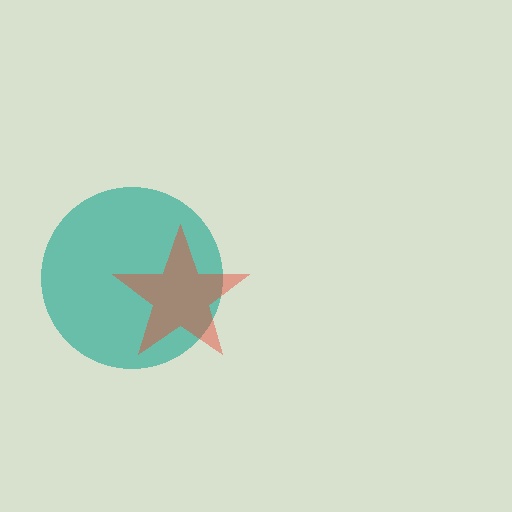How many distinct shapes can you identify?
There are 2 distinct shapes: a teal circle, a red star.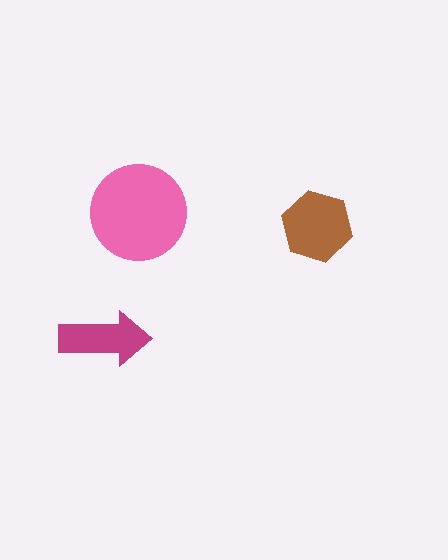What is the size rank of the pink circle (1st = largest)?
1st.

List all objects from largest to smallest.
The pink circle, the brown hexagon, the magenta arrow.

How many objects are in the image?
There are 3 objects in the image.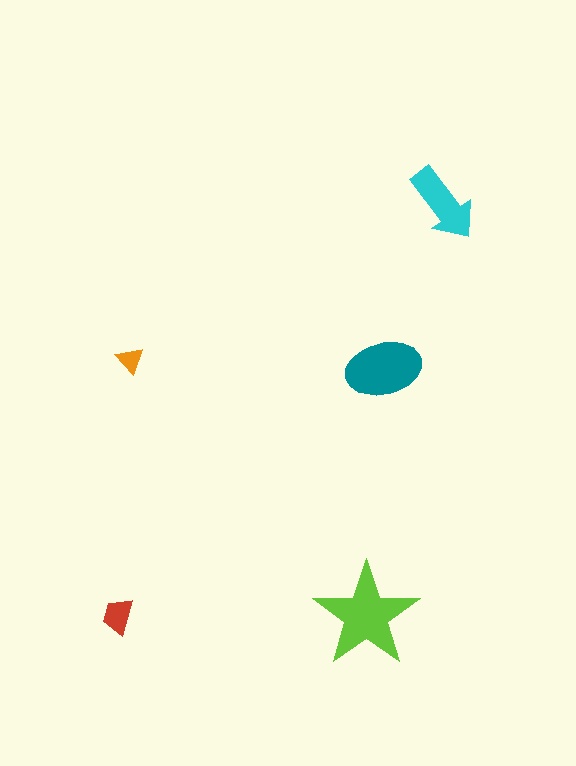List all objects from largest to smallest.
The lime star, the teal ellipse, the cyan arrow, the red trapezoid, the orange triangle.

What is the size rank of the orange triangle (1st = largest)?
5th.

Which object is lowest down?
The lime star is bottommost.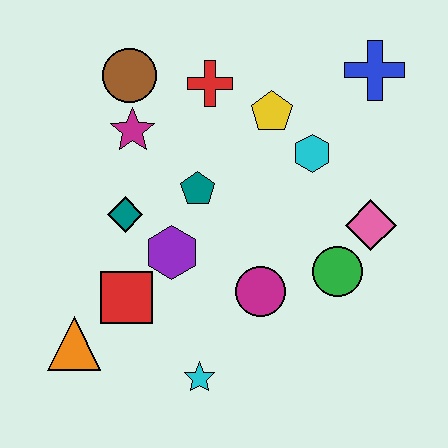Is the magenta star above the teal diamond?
Yes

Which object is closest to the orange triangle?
The red square is closest to the orange triangle.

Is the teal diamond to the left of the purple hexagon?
Yes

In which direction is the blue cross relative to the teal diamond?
The blue cross is to the right of the teal diamond.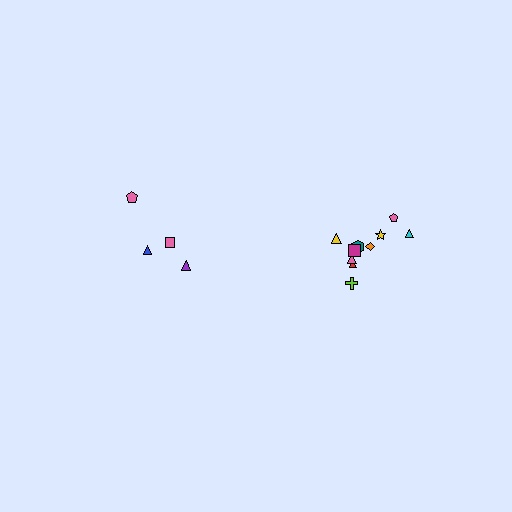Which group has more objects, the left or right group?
The right group.